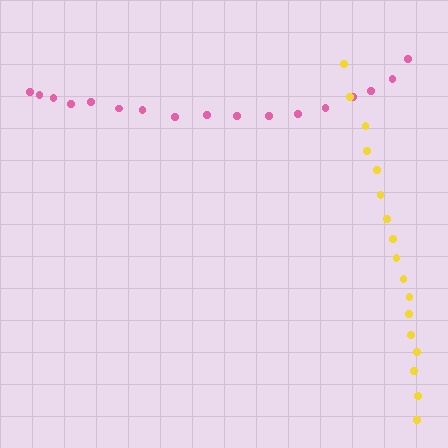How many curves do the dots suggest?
There are 2 distinct paths.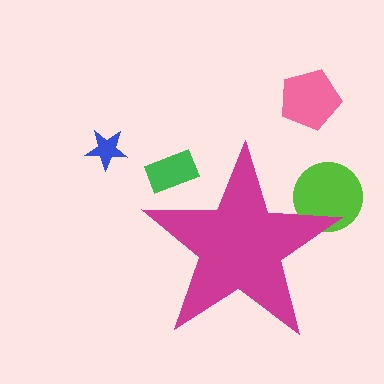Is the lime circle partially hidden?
Yes, the lime circle is partially hidden behind the magenta star.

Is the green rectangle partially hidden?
Yes, the green rectangle is partially hidden behind the magenta star.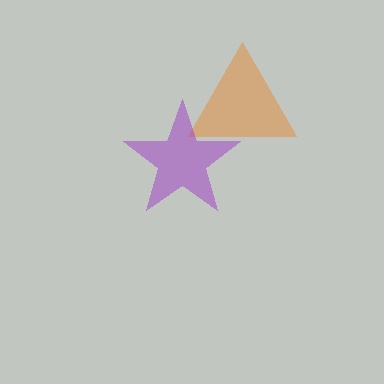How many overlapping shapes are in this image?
There are 2 overlapping shapes in the image.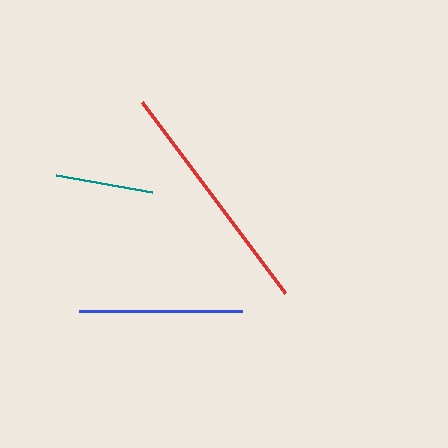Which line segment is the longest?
The red line is the longest at approximately 239 pixels.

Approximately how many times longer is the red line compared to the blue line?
The red line is approximately 1.5 times the length of the blue line.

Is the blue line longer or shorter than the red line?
The red line is longer than the blue line.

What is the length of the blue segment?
The blue segment is approximately 163 pixels long.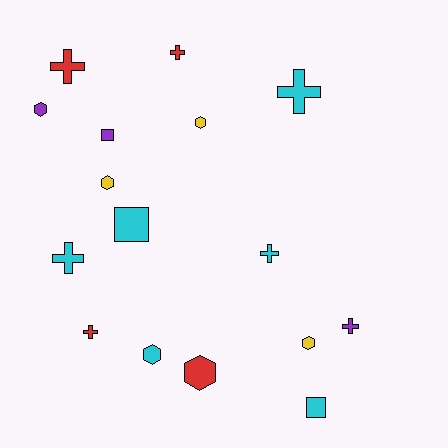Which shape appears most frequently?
Cross, with 7 objects.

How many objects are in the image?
There are 16 objects.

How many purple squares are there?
There is 1 purple square.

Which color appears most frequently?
Cyan, with 6 objects.